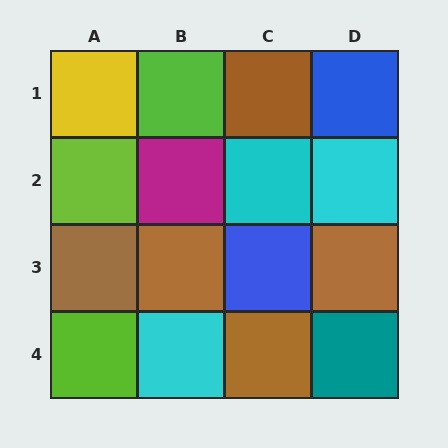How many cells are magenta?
1 cell is magenta.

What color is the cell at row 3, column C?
Blue.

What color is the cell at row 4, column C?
Brown.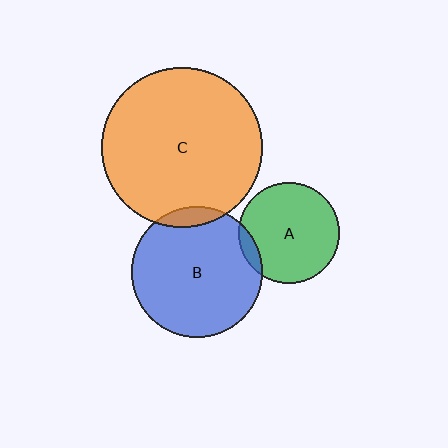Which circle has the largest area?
Circle C (orange).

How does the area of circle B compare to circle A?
Approximately 1.7 times.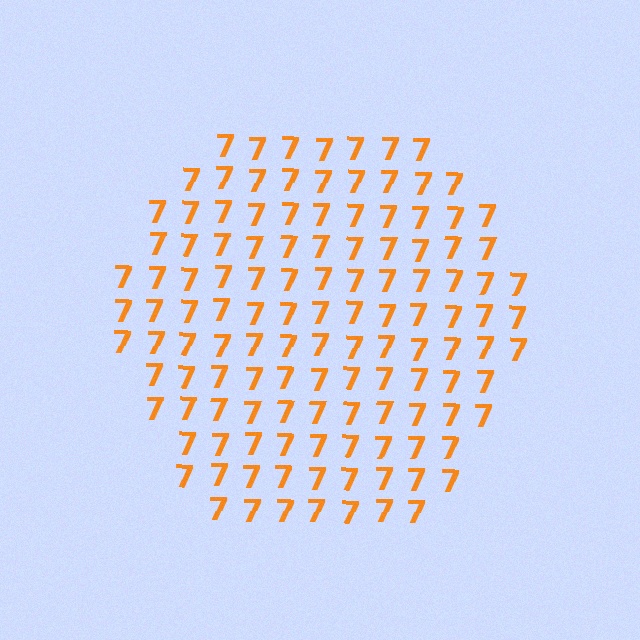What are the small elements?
The small elements are digit 7's.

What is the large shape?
The large shape is a hexagon.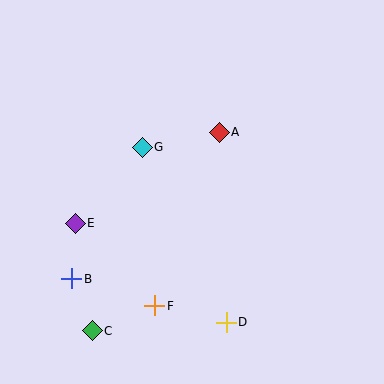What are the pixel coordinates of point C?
Point C is at (92, 331).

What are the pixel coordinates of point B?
Point B is at (72, 279).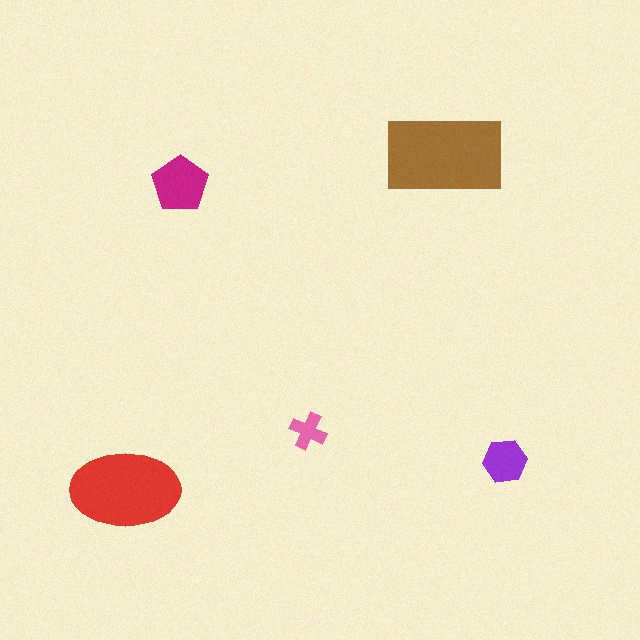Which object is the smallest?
The pink cross.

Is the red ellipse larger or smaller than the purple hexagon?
Larger.